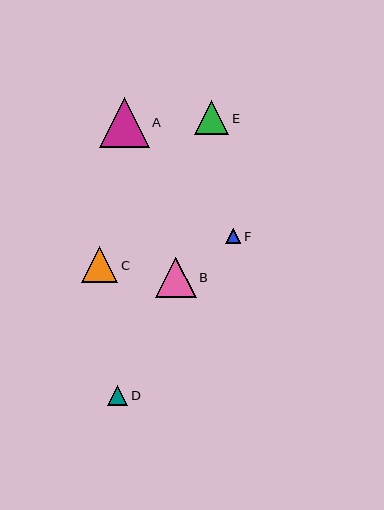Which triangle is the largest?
Triangle A is the largest with a size of approximately 50 pixels.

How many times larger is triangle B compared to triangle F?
Triangle B is approximately 2.7 times the size of triangle F.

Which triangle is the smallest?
Triangle F is the smallest with a size of approximately 15 pixels.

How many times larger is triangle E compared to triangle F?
Triangle E is approximately 2.2 times the size of triangle F.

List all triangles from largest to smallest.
From largest to smallest: A, B, C, E, D, F.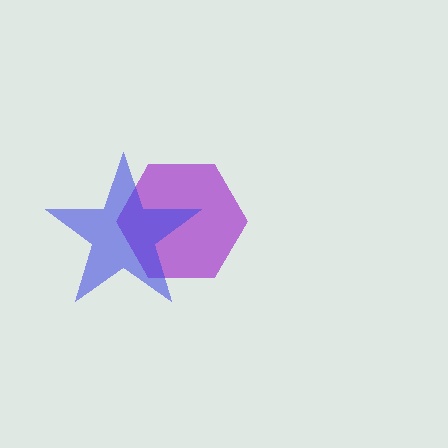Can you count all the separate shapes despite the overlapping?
Yes, there are 2 separate shapes.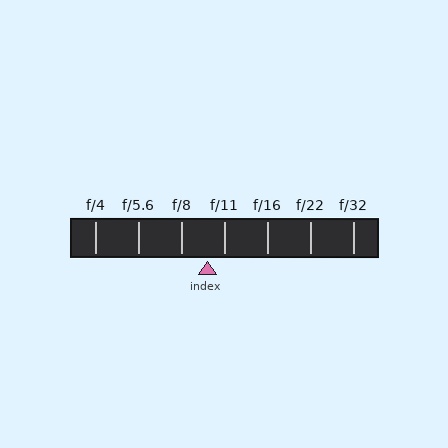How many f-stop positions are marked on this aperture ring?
There are 7 f-stop positions marked.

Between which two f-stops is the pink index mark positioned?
The index mark is between f/8 and f/11.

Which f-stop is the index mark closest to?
The index mark is closest to f/11.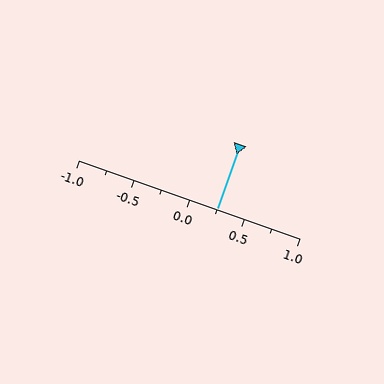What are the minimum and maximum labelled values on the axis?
The axis runs from -1.0 to 1.0.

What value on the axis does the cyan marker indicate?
The marker indicates approximately 0.25.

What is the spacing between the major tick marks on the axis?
The major ticks are spaced 0.5 apart.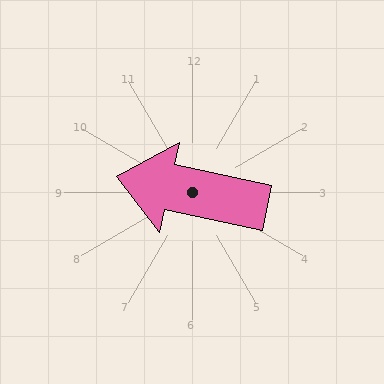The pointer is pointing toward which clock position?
Roughly 9 o'clock.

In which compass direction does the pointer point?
West.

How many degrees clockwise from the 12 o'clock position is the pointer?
Approximately 282 degrees.